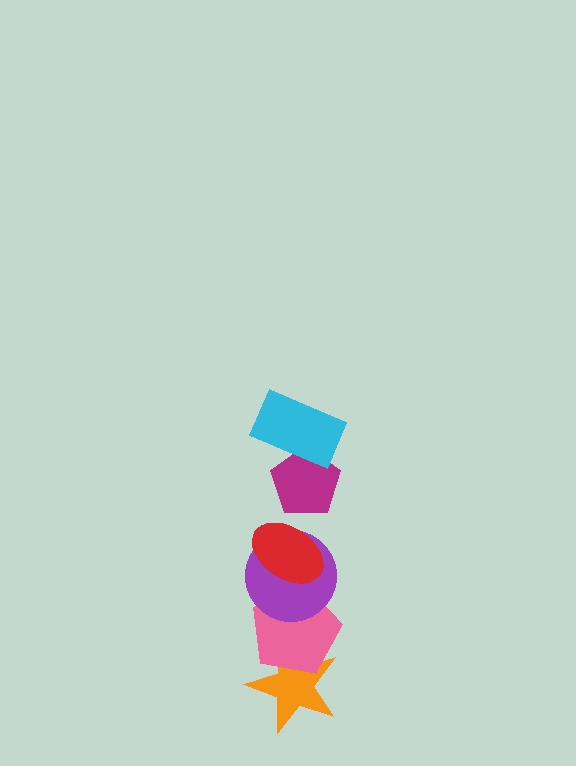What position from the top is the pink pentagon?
The pink pentagon is 5th from the top.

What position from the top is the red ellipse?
The red ellipse is 3rd from the top.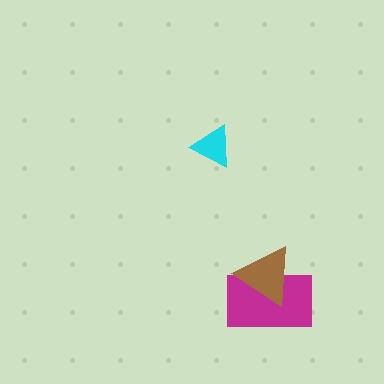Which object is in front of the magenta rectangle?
The brown triangle is in front of the magenta rectangle.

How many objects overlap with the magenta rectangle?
1 object overlaps with the magenta rectangle.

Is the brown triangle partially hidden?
No, no other shape covers it.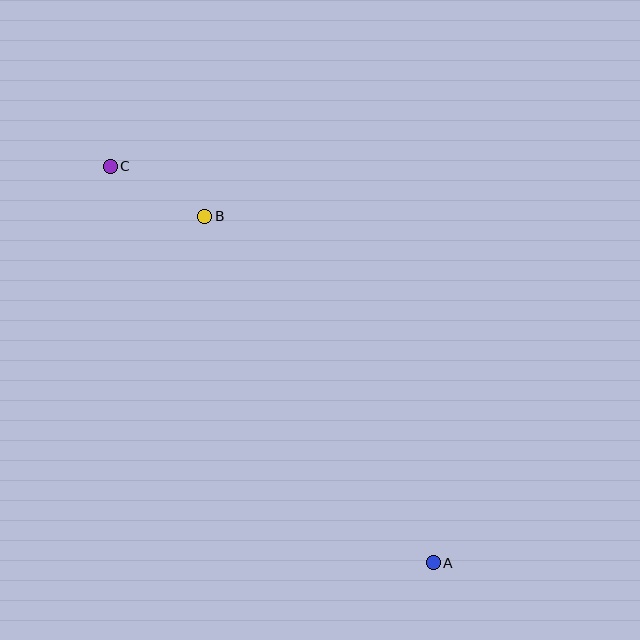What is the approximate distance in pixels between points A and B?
The distance between A and B is approximately 415 pixels.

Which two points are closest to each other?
Points B and C are closest to each other.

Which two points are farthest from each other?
Points A and C are farthest from each other.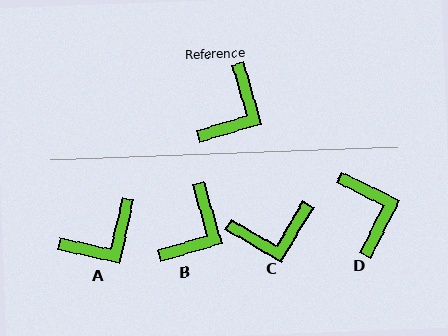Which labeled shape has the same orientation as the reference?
B.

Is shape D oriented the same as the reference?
No, it is off by about 48 degrees.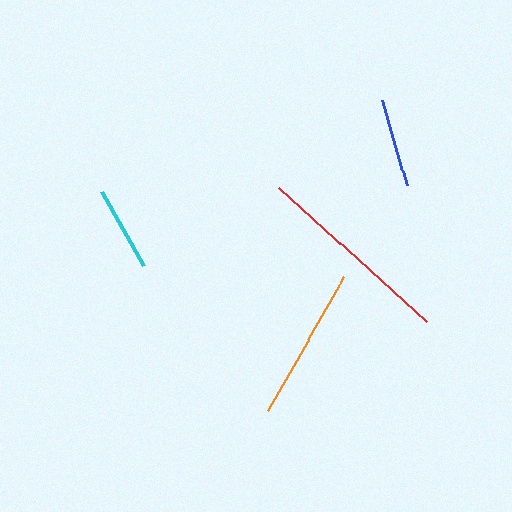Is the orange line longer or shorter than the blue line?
The orange line is longer than the blue line.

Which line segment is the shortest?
The cyan line is the shortest at approximately 85 pixels.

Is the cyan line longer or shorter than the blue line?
The blue line is longer than the cyan line.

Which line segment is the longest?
The red line is the longest at approximately 201 pixels.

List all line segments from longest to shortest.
From longest to shortest: red, orange, blue, cyan.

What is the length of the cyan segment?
The cyan segment is approximately 85 pixels long.